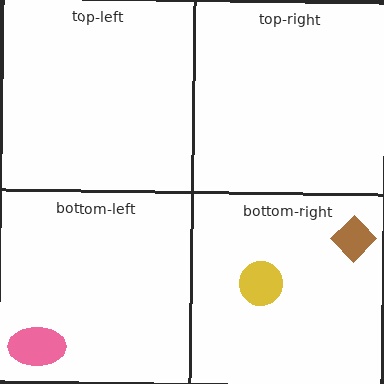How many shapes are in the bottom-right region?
2.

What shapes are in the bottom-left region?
The pink ellipse.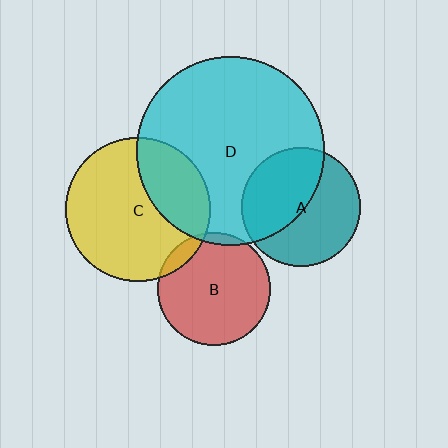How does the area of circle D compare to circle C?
Approximately 1.7 times.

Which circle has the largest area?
Circle D (cyan).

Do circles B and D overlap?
Yes.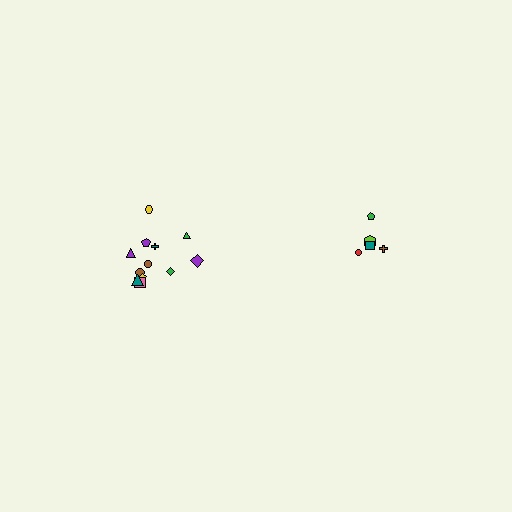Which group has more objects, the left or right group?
The left group.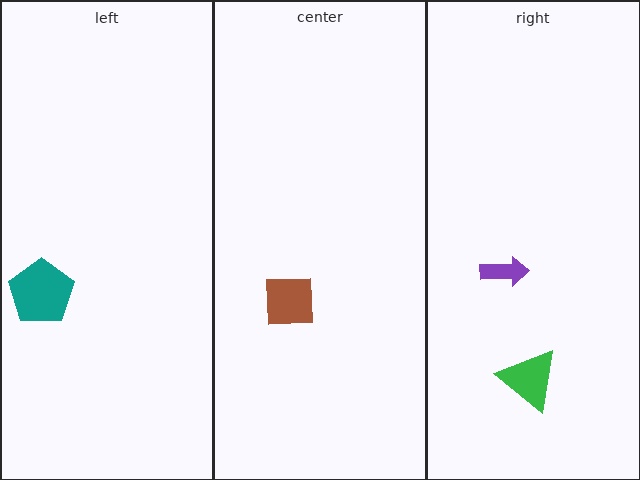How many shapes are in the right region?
2.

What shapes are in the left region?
The teal pentagon.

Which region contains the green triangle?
The right region.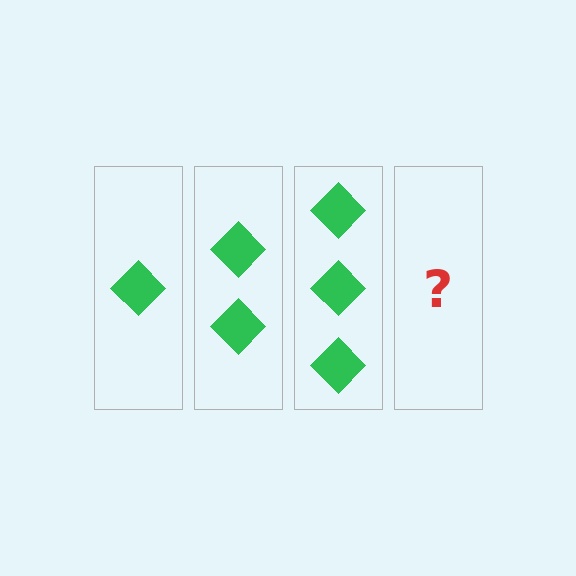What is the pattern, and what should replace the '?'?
The pattern is that each step adds one more diamond. The '?' should be 4 diamonds.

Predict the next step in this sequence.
The next step is 4 diamonds.